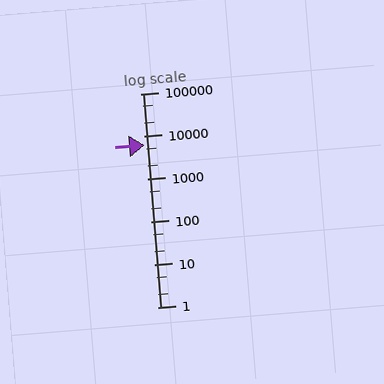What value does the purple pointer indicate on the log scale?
The pointer indicates approximately 6200.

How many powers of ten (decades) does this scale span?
The scale spans 5 decades, from 1 to 100000.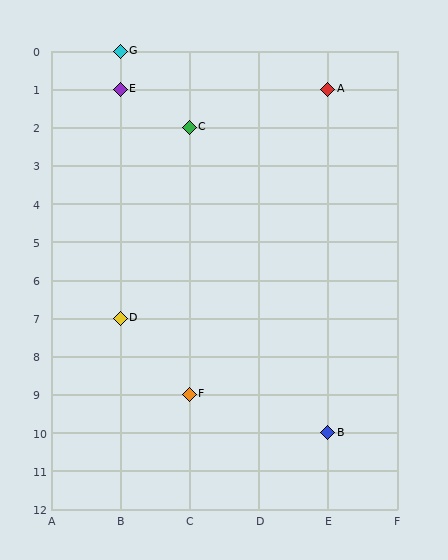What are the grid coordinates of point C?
Point C is at grid coordinates (C, 2).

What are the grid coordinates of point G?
Point G is at grid coordinates (B, 0).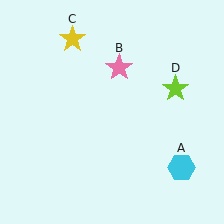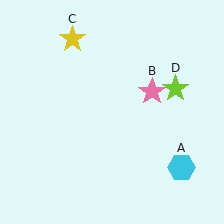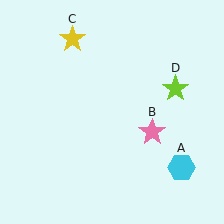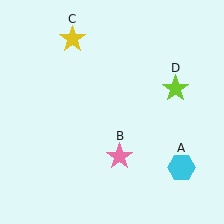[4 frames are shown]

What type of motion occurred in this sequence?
The pink star (object B) rotated clockwise around the center of the scene.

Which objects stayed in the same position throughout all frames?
Cyan hexagon (object A) and yellow star (object C) and lime star (object D) remained stationary.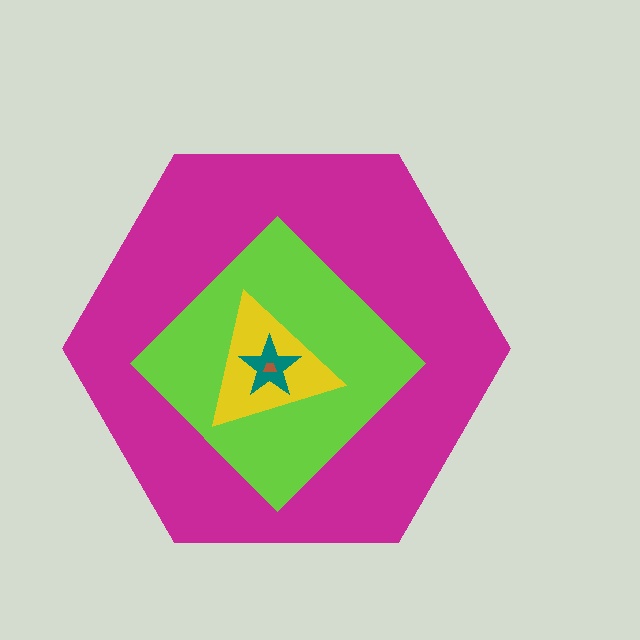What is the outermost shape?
The magenta hexagon.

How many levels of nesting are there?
5.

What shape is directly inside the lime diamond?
The yellow triangle.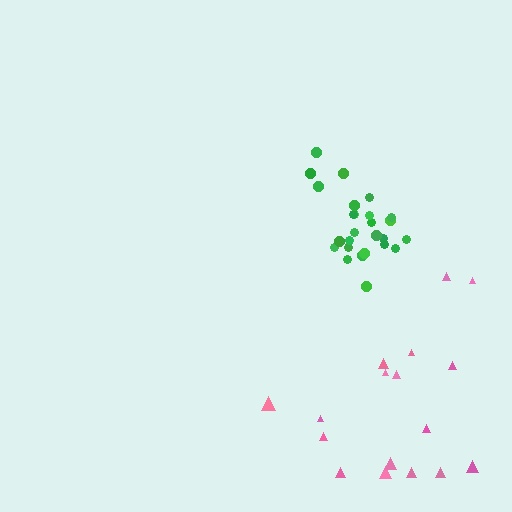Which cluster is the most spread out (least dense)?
Pink.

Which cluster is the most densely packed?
Green.